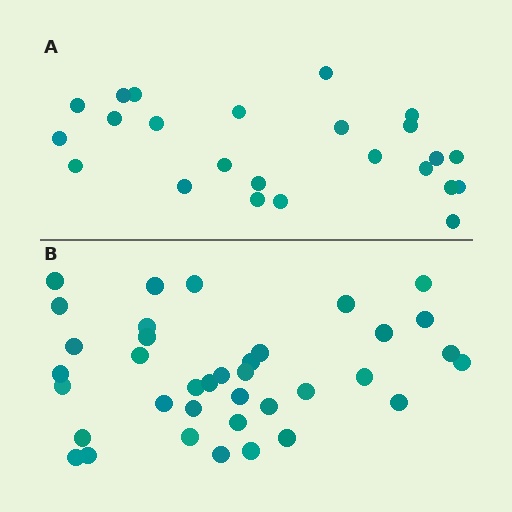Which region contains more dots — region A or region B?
Region B (the bottom region) has more dots.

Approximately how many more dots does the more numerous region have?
Region B has approximately 15 more dots than region A.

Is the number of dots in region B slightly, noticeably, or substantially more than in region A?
Region B has substantially more. The ratio is roughly 1.5 to 1.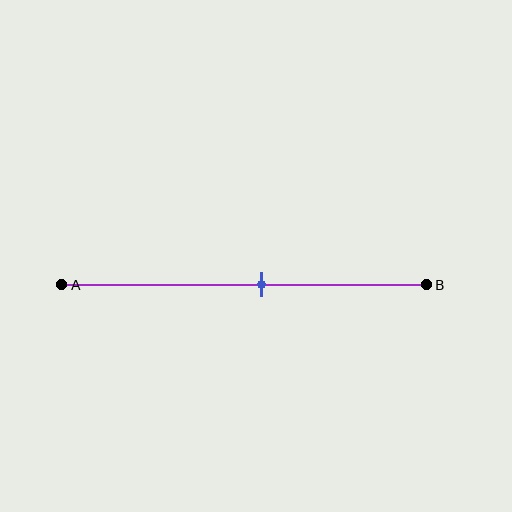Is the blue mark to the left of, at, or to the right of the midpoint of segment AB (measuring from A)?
The blue mark is to the right of the midpoint of segment AB.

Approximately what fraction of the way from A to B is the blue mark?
The blue mark is approximately 55% of the way from A to B.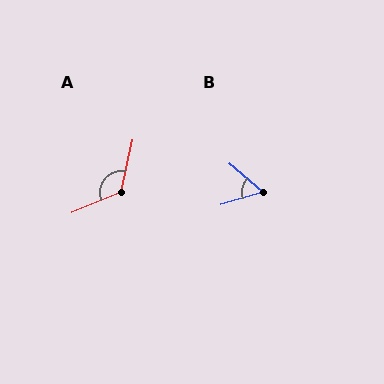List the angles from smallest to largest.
B (57°), A (125°).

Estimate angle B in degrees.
Approximately 57 degrees.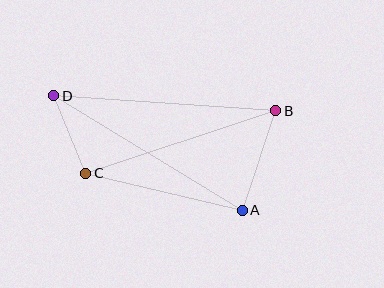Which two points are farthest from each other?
Points B and D are farthest from each other.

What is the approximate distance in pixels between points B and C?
The distance between B and C is approximately 200 pixels.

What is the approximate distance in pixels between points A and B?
The distance between A and B is approximately 105 pixels.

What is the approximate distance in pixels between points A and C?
The distance between A and C is approximately 161 pixels.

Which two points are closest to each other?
Points C and D are closest to each other.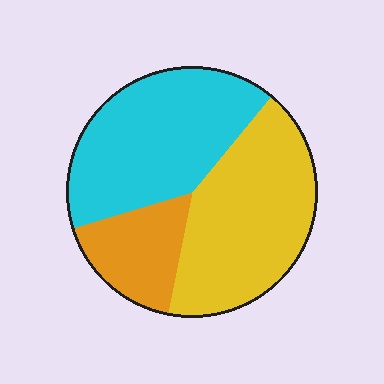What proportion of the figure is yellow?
Yellow covers 42% of the figure.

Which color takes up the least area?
Orange, at roughly 15%.